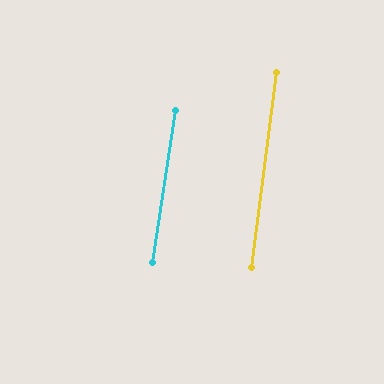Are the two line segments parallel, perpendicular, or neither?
Parallel — their directions differ by only 1.3°.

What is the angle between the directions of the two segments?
Approximately 1 degree.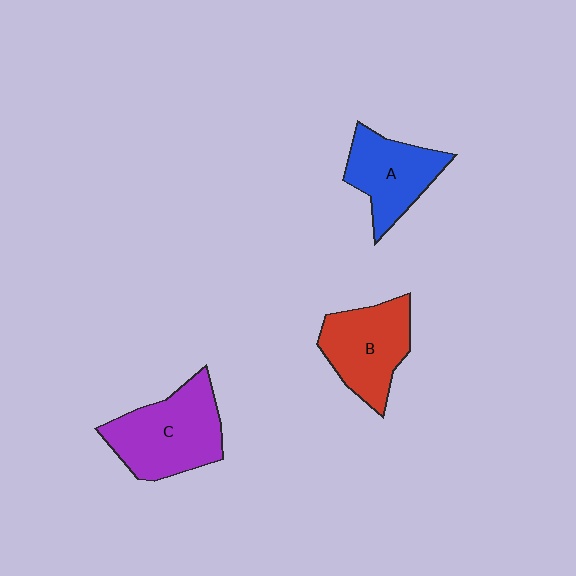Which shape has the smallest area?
Shape A (blue).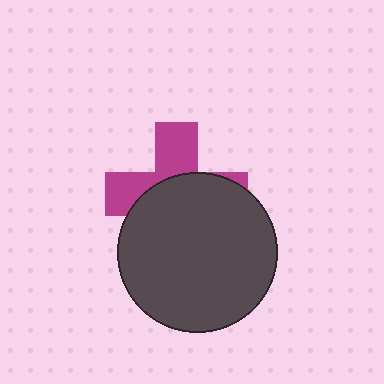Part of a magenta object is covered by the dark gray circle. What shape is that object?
It is a cross.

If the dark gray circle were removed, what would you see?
You would see the complete magenta cross.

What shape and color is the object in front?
The object in front is a dark gray circle.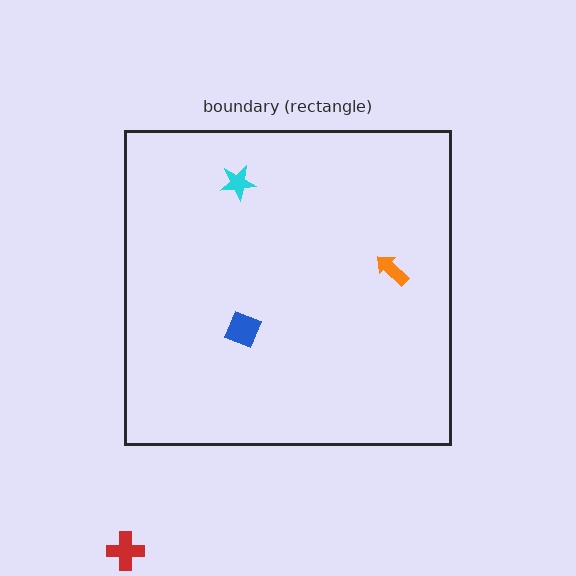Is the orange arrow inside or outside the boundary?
Inside.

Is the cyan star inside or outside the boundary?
Inside.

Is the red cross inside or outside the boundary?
Outside.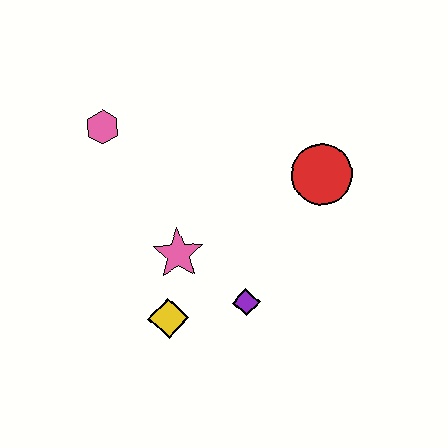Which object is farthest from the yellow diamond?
The red circle is farthest from the yellow diamond.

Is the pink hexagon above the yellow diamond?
Yes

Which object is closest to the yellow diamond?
The pink star is closest to the yellow diamond.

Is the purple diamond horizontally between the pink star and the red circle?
Yes